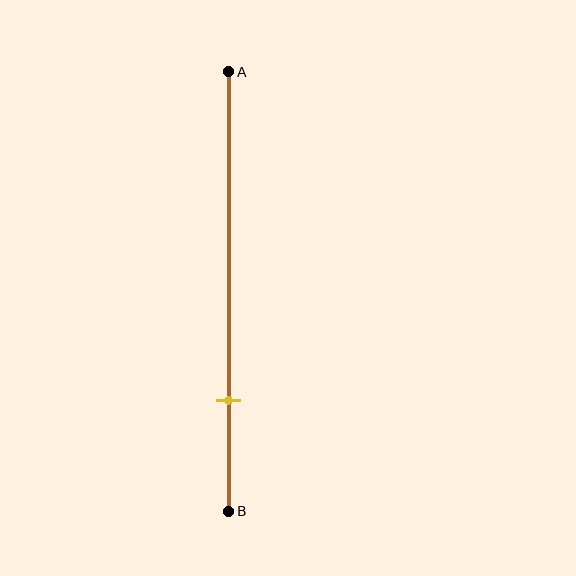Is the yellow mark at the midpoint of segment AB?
No, the mark is at about 75% from A, not at the 50% midpoint.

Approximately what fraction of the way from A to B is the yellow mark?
The yellow mark is approximately 75% of the way from A to B.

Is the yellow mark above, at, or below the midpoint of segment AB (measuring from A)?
The yellow mark is below the midpoint of segment AB.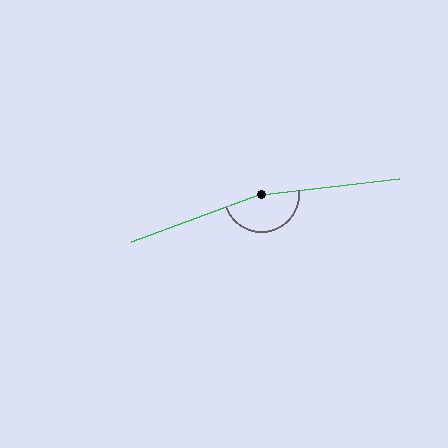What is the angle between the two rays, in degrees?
Approximately 167 degrees.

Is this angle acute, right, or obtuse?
It is obtuse.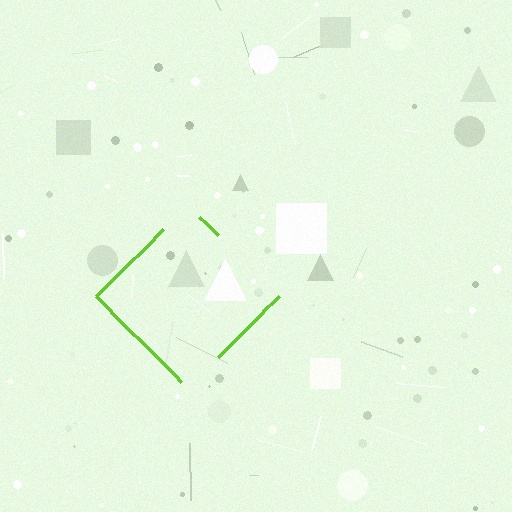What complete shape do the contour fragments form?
The contour fragments form a diamond.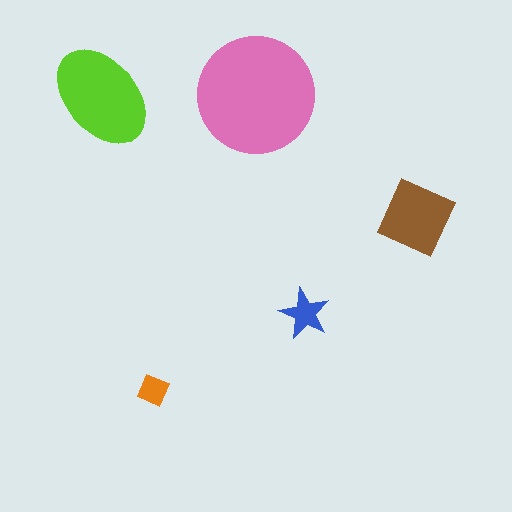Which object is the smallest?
The orange diamond.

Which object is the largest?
The pink circle.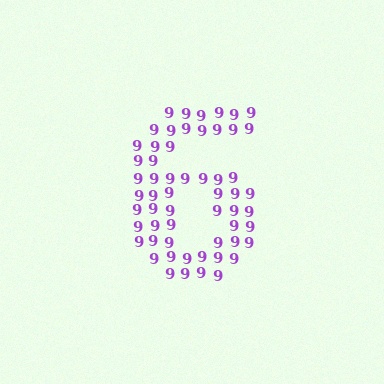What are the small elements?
The small elements are digit 9's.